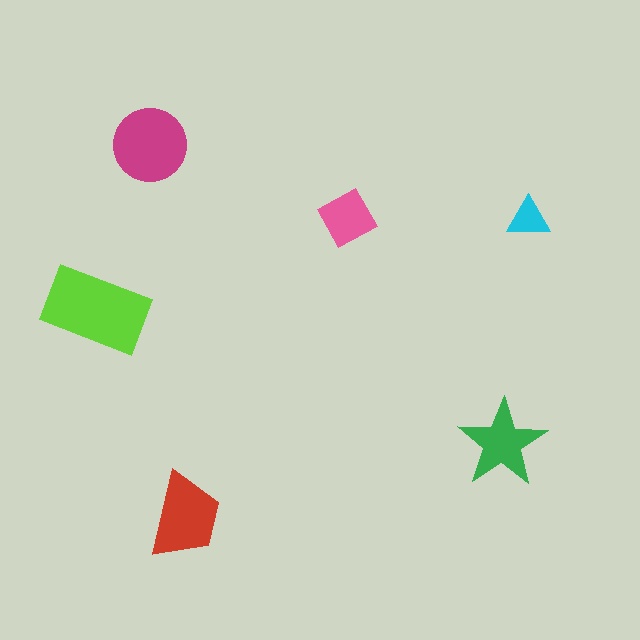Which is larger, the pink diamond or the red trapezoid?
The red trapezoid.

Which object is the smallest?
The cyan triangle.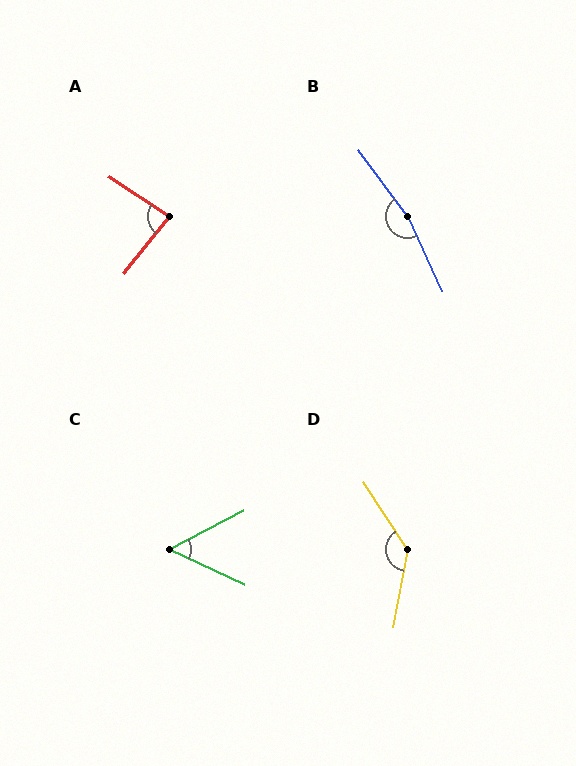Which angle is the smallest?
C, at approximately 52 degrees.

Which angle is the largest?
B, at approximately 168 degrees.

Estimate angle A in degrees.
Approximately 85 degrees.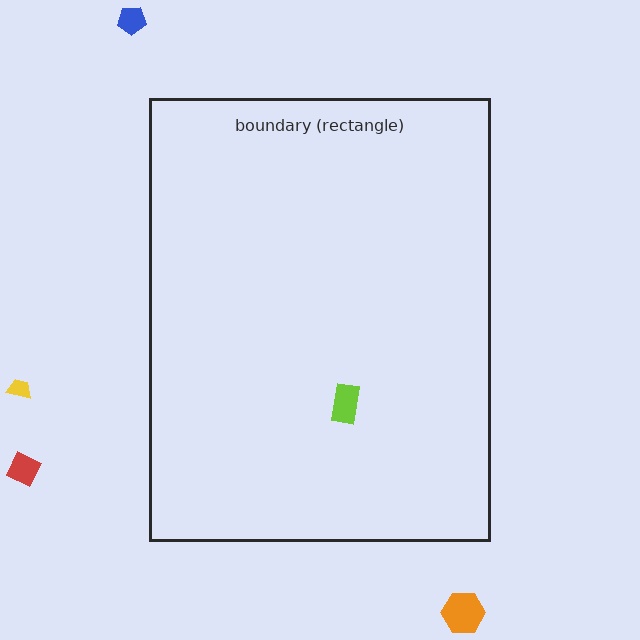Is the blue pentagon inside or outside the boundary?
Outside.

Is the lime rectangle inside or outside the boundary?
Inside.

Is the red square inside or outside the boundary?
Outside.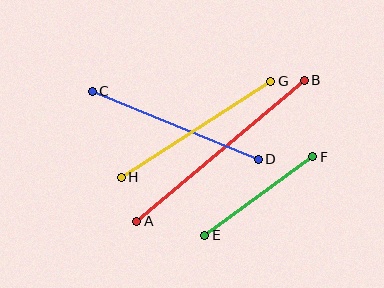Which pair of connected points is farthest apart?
Points A and B are farthest apart.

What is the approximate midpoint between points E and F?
The midpoint is at approximately (259, 196) pixels.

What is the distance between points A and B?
The distance is approximately 219 pixels.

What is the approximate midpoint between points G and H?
The midpoint is at approximately (196, 129) pixels.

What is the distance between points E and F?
The distance is approximately 133 pixels.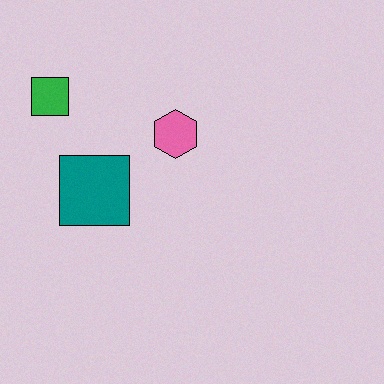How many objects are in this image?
There are 3 objects.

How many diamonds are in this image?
There are no diamonds.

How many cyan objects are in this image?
There are no cyan objects.